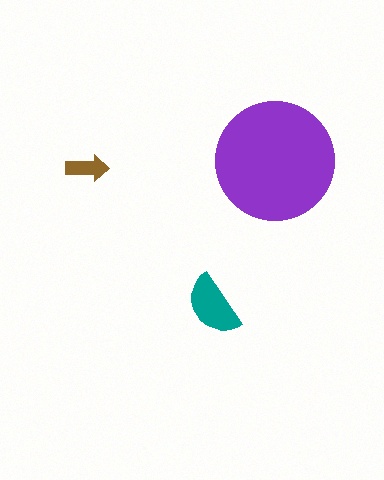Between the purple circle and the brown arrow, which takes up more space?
The purple circle.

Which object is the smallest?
The brown arrow.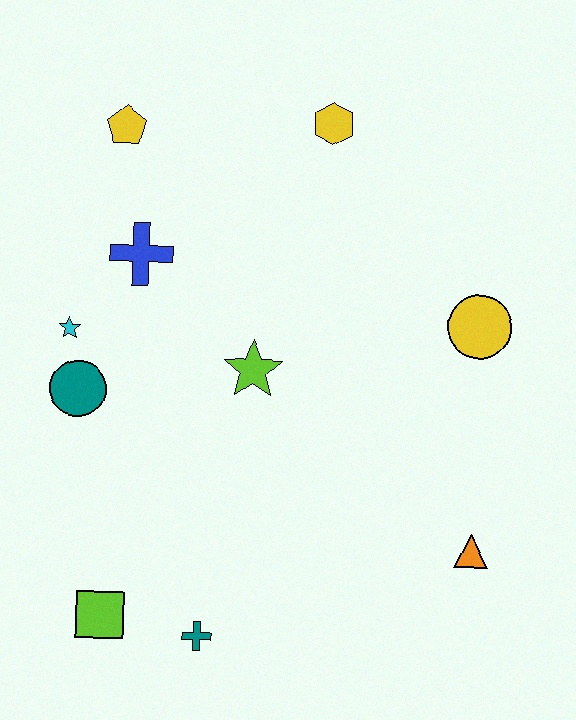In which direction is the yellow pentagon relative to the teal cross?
The yellow pentagon is above the teal cross.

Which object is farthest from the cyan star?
The orange triangle is farthest from the cyan star.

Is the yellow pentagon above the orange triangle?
Yes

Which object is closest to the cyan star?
The teal circle is closest to the cyan star.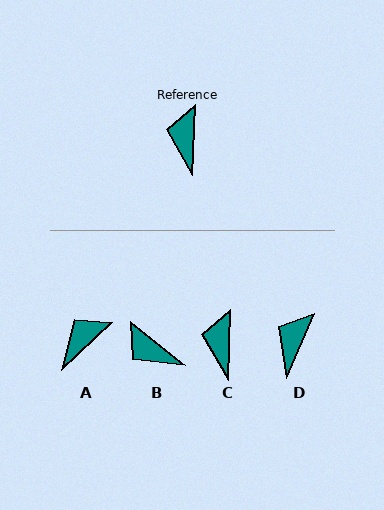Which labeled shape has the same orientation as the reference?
C.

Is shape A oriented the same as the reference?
No, it is off by about 45 degrees.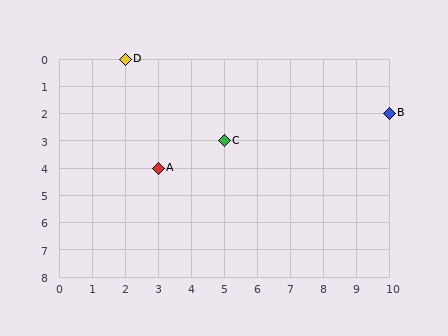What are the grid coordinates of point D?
Point D is at grid coordinates (2, 0).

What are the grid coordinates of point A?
Point A is at grid coordinates (3, 4).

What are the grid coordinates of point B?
Point B is at grid coordinates (10, 2).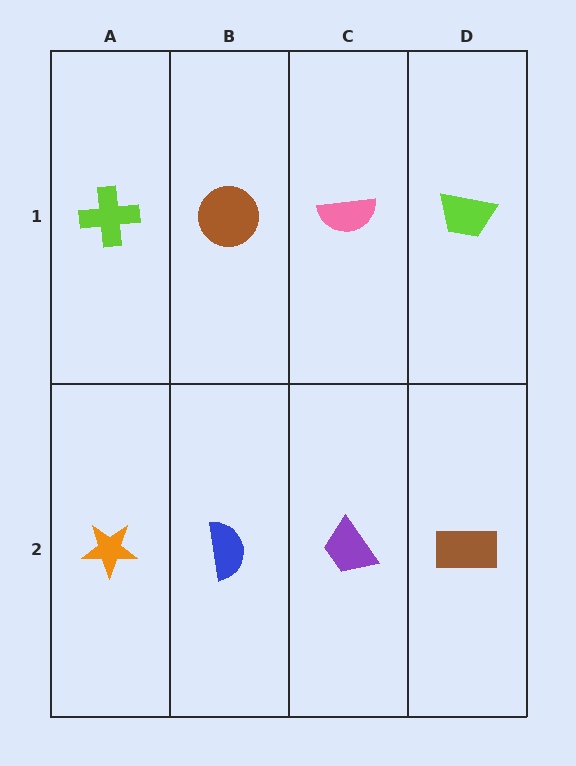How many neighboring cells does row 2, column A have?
2.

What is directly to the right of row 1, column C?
A lime trapezoid.